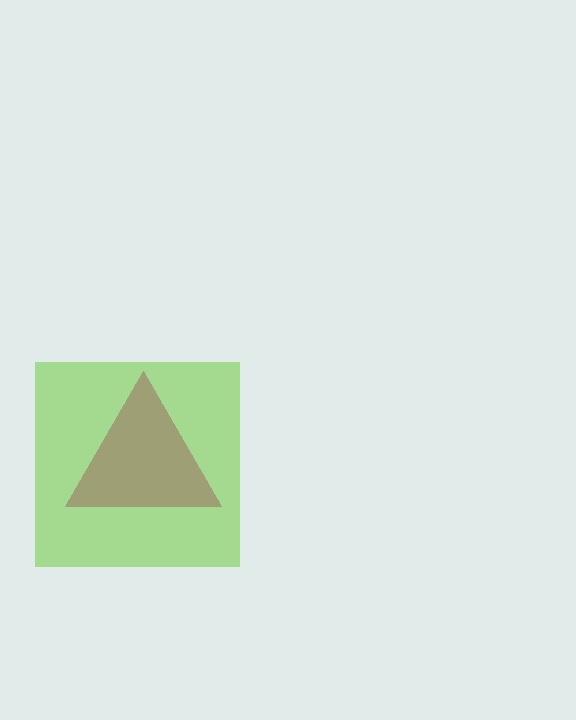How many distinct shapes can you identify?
There are 2 distinct shapes: a magenta triangle, a lime square.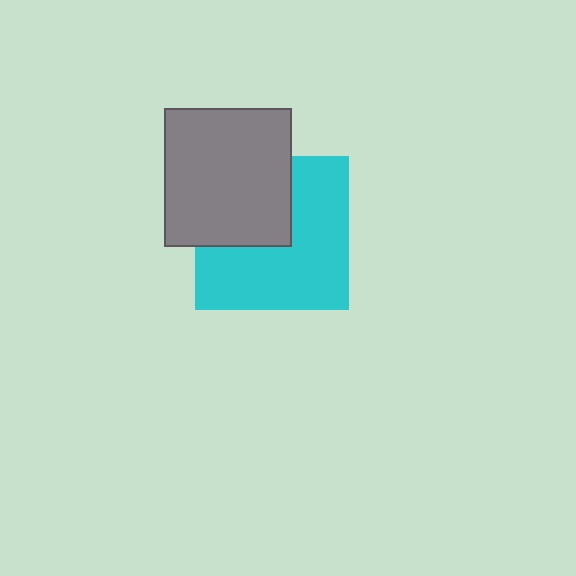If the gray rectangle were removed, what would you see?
You would see the complete cyan square.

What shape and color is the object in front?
The object in front is a gray rectangle.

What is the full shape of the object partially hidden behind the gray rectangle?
The partially hidden object is a cyan square.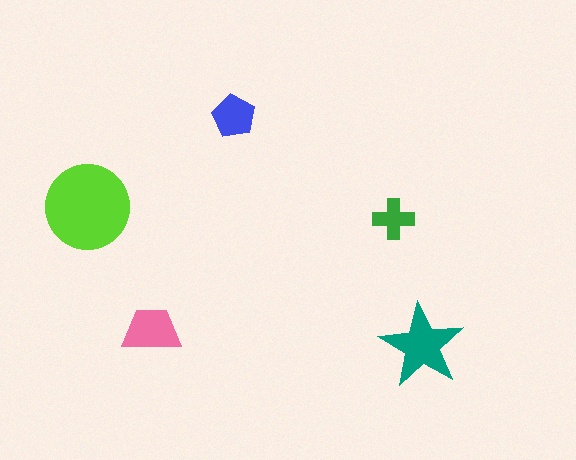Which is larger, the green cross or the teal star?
The teal star.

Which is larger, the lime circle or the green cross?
The lime circle.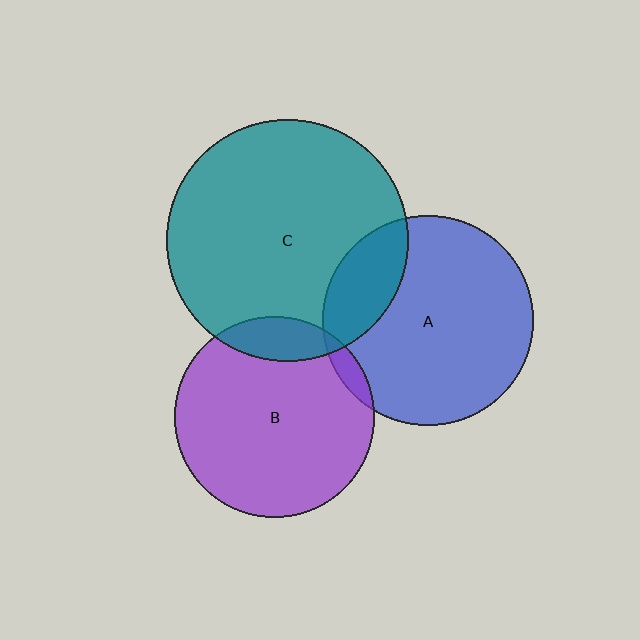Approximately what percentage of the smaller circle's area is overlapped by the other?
Approximately 10%.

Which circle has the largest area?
Circle C (teal).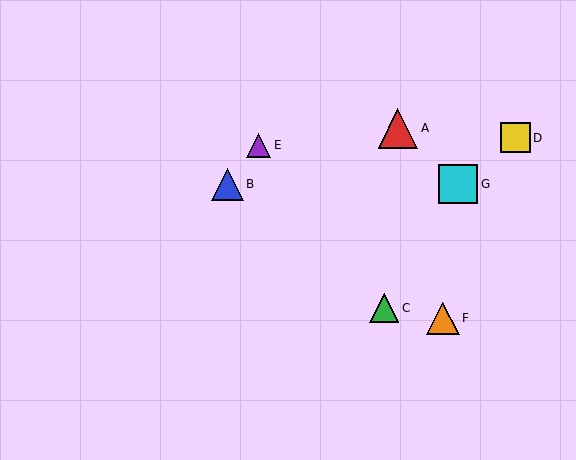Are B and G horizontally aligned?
Yes, both are at y≈184.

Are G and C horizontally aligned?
No, G is at y≈184 and C is at y≈308.